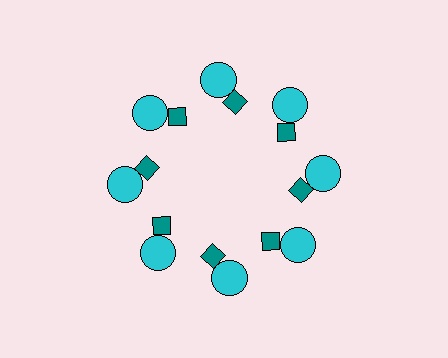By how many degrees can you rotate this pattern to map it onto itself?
The pattern maps onto itself every 45 degrees of rotation.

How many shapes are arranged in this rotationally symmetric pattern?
There are 16 shapes, arranged in 8 groups of 2.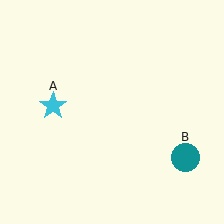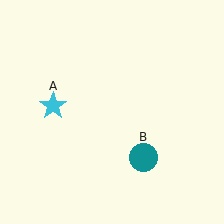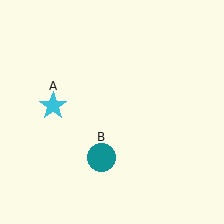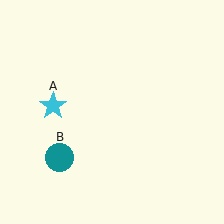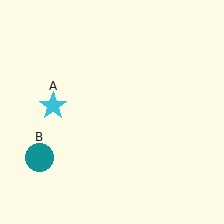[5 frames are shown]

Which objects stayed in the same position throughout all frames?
Cyan star (object A) remained stationary.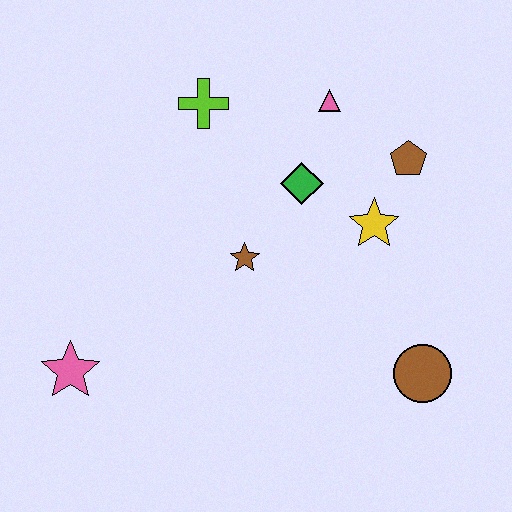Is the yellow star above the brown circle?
Yes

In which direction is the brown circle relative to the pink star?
The brown circle is to the right of the pink star.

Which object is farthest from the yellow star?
The pink star is farthest from the yellow star.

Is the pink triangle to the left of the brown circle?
Yes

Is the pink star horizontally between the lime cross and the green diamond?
No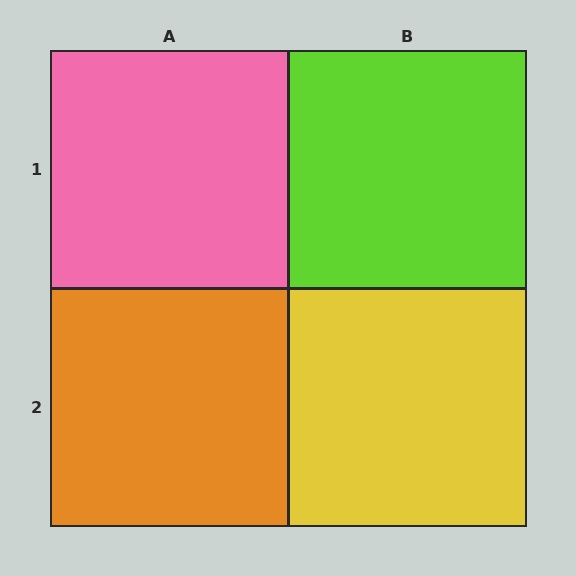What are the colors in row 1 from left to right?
Pink, lime.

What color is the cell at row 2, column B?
Yellow.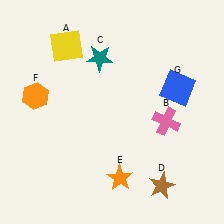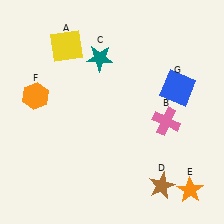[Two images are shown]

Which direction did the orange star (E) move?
The orange star (E) moved right.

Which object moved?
The orange star (E) moved right.